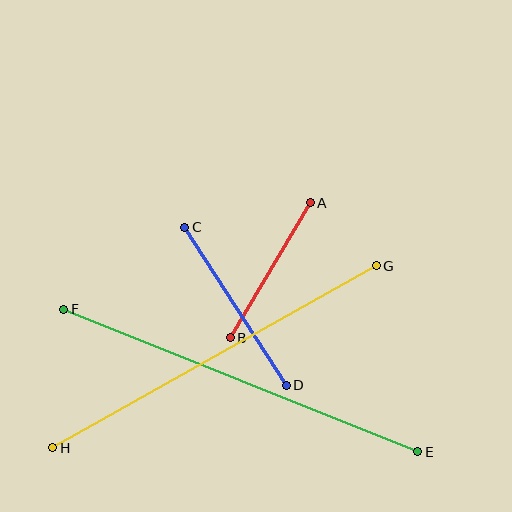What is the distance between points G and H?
The distance is approximately 371 pixels.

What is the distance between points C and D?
The distance is approximately 188 pixels.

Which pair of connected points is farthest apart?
Points E and F are farthest apart.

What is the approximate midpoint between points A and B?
The midpoint is at approximately (270, 270) pixels.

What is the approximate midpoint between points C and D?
The midpoint is at approximately (235, 306) pixels.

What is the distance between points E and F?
The distance is approximately 382 pixels.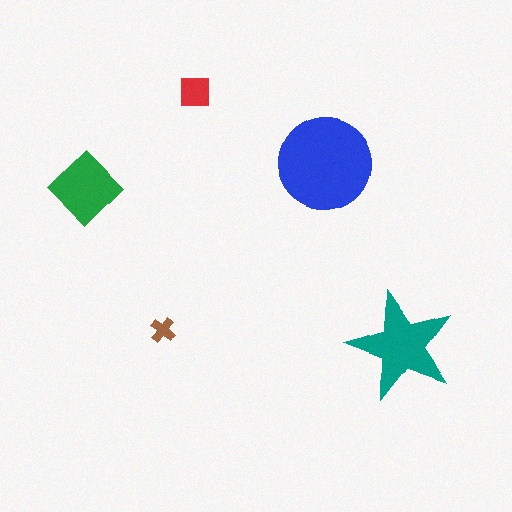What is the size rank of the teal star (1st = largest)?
2nd.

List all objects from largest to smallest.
The blue circle, the teal star, the green diamond, the red square, the brown cross.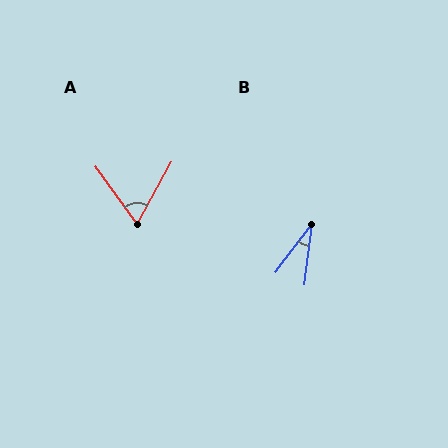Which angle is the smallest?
B, at approximately 30 degrees.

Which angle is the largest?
A, at approximately 65 degrees.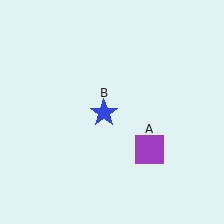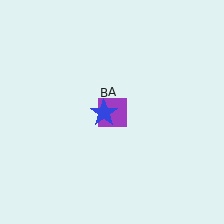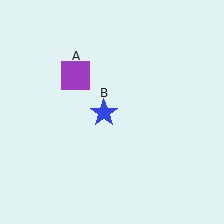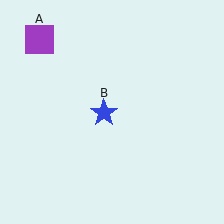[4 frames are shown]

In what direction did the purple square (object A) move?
The purple square (object A) moved up and to the left.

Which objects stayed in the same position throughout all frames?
Blue star (object B) remained stationary.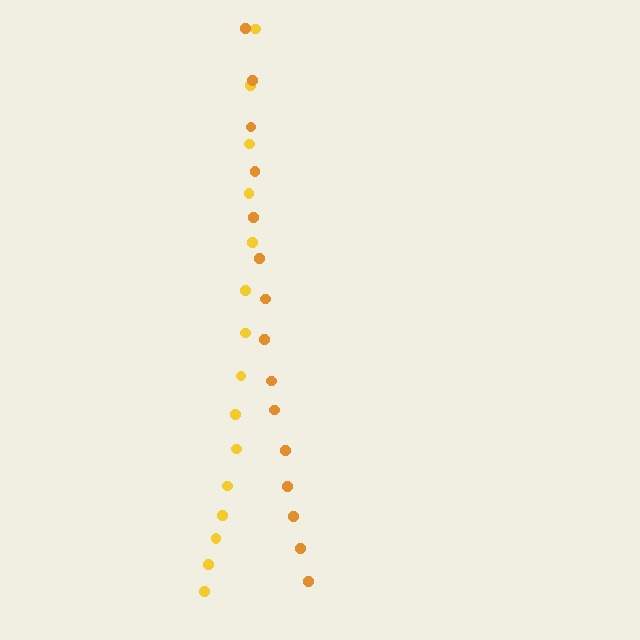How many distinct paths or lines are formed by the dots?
There are 2 distinct paths.